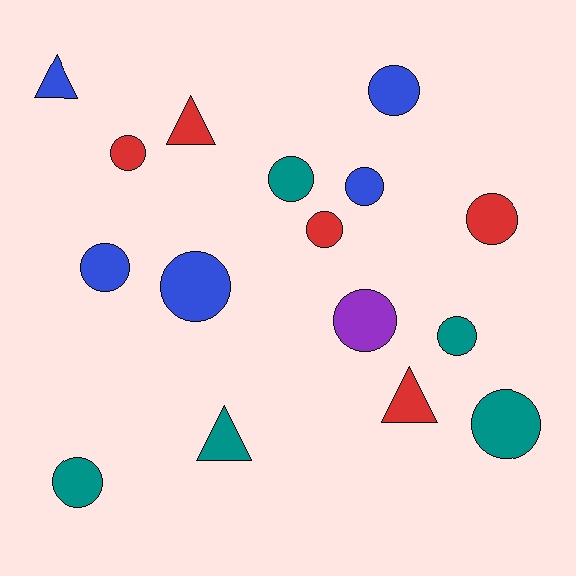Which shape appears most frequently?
Circle, with 12 objects.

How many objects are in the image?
There are 16 objects.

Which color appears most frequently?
Teal, with 5 objects.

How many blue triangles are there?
There is 1 blue triangle.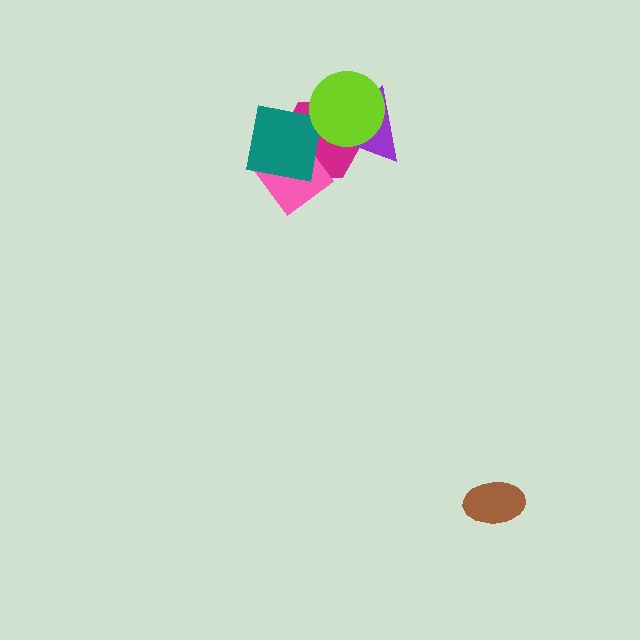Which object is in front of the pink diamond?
The teal square is in front of the pink diamond.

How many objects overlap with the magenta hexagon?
4 objects overlap with the magenta hexagon.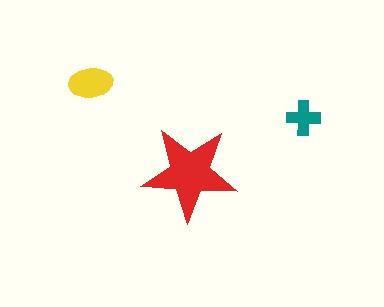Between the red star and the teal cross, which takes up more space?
The red star.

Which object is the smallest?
The teal cross.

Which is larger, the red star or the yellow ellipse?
The red star.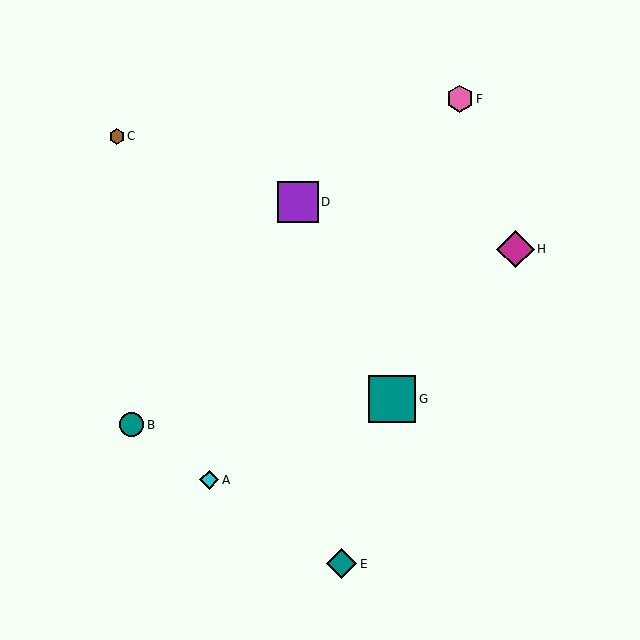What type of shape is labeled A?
Shape A is a cyan diamond.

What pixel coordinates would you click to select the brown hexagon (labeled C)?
Click at (117, 136) to select the brown hexagon C.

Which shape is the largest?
The teal square (labeled G) is the largest.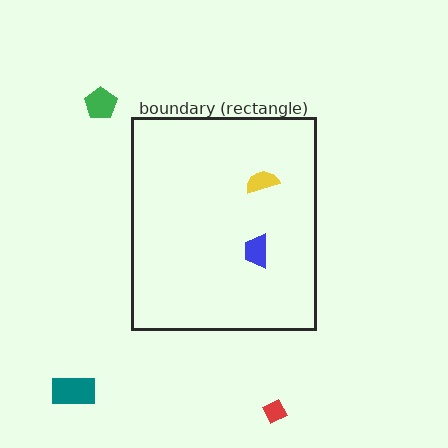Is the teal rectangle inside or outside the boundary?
Outside.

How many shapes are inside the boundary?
2 inside, 3 outside.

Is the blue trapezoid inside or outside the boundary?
Inside.